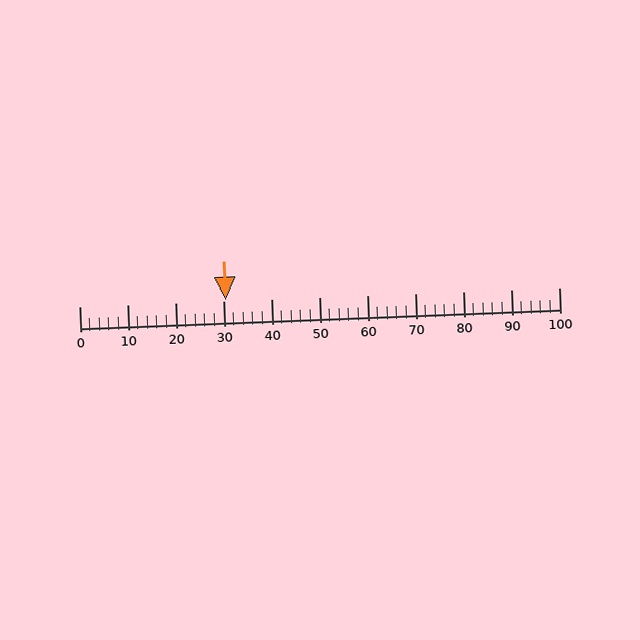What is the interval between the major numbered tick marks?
The major tick marks are spaced 10 units apart.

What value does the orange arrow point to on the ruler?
The orange arrow points to approximately 31.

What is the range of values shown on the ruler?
The ruler shows values from 0 to 100.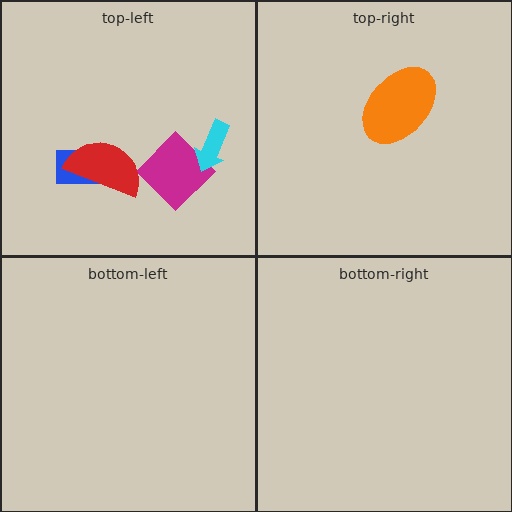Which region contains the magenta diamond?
The top-left region.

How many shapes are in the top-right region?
1.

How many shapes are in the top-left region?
4.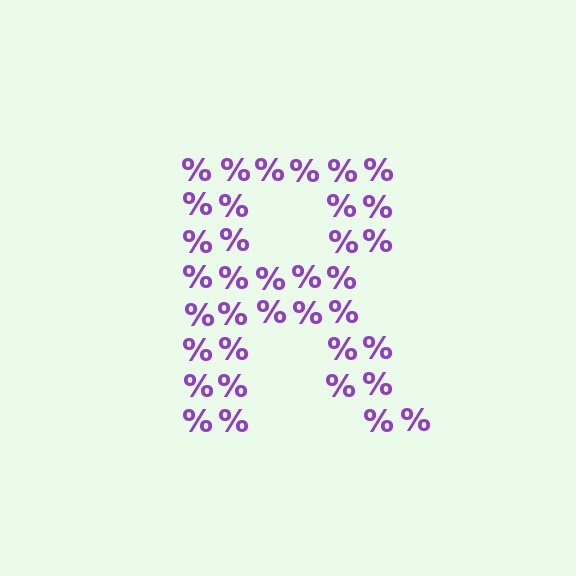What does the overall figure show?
The overall figure shows the letter R.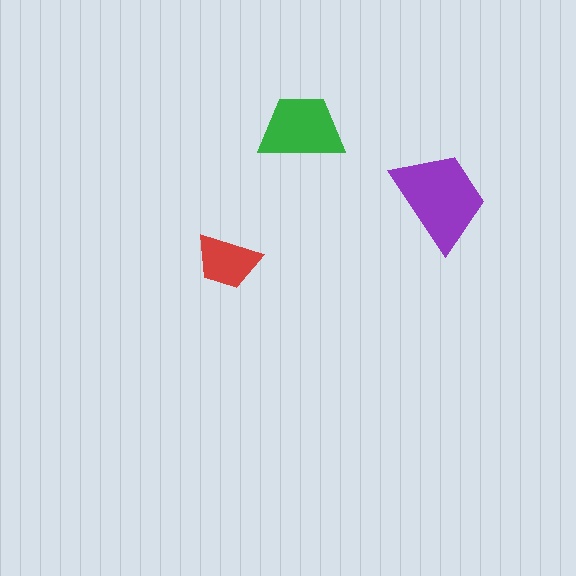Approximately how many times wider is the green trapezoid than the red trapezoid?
About 1.5 times wider.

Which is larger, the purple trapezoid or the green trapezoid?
The purple one.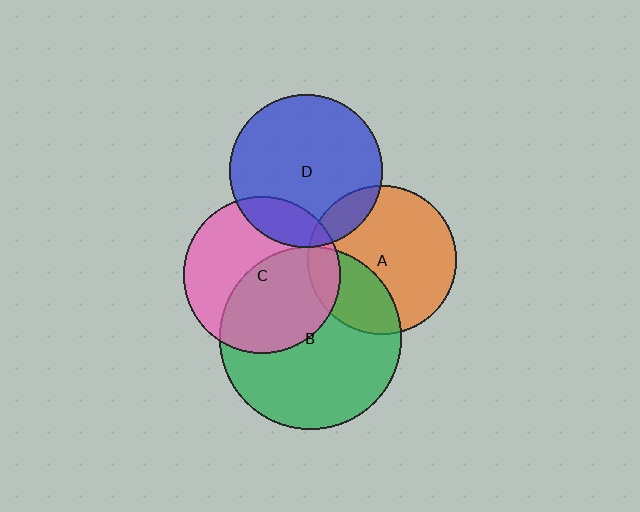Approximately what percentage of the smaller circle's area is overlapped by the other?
Approximately 50%.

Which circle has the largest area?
Circle B (green).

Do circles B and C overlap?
Yes.